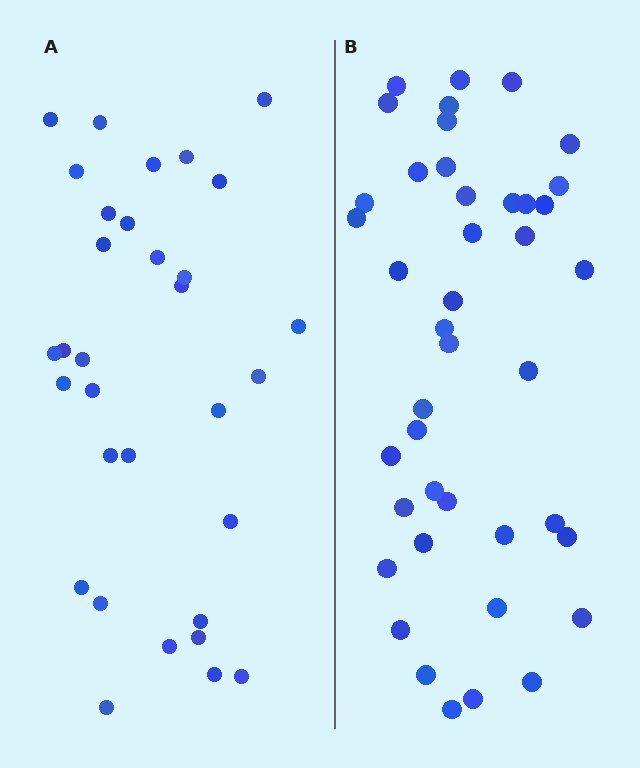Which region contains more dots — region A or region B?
Region B (the right region) has more dots.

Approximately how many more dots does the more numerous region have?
Region B has roughly 10 or so more dots than region A.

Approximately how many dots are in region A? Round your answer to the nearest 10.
About 30 dots. (The exact count is 32, which rounds to 30.)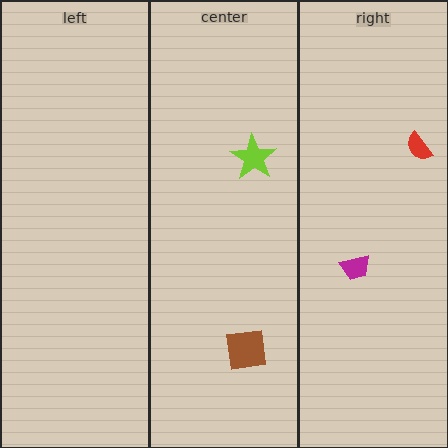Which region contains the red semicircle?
The right region.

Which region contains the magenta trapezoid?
The right region.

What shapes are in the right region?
The magenta trapezoid, the red semicircle.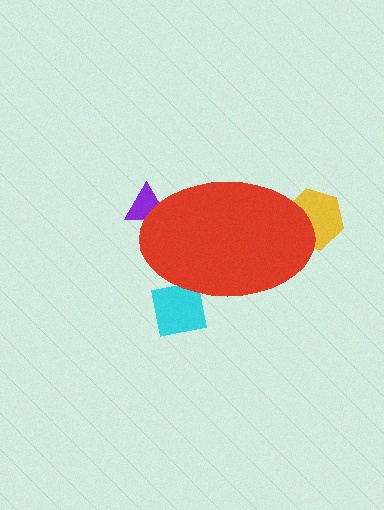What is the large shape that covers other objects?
A red ellipse.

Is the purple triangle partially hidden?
Yes, the purple triangle is partially hidden behind the red ellipse.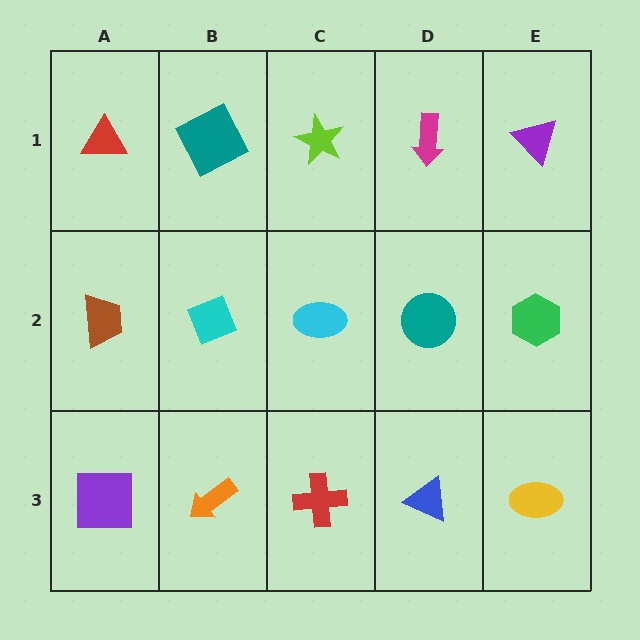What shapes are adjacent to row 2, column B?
A teal square (row 1, column B), an orange arrow (row 3, column B), a brown trapezoid (row 2, column A), a cyan ellipse (row 2, column C).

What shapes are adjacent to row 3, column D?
A teal circle (row 2, column D), a red cross (row 3, column C), a yellow ellipse (row 3, column E).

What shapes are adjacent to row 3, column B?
A cyan diamond (row 2, column B), a purple square (row 3, column A), a red cross (row 3, column C).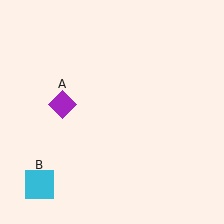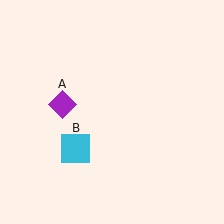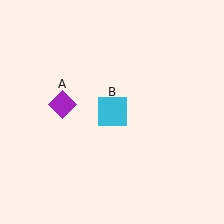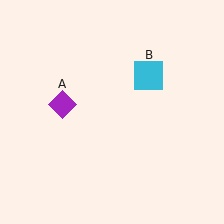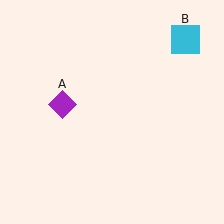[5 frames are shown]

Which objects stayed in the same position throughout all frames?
Purple diamond (object A) remained stationary.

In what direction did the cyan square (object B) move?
The cyan square (object B) moved up and to the right.